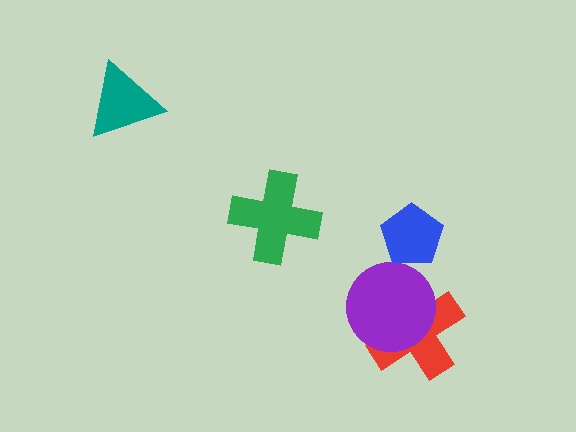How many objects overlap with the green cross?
0 objects overlap with the green cross.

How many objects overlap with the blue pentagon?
0 objects overlap with the blue pentagon.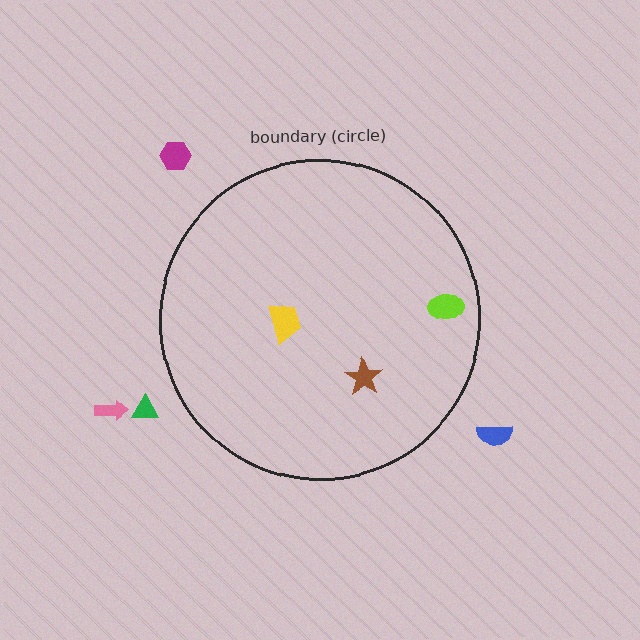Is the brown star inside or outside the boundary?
Inside.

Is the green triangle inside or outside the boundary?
Outside.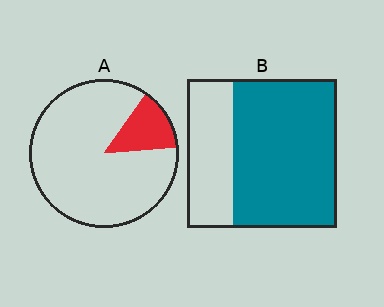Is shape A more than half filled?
No.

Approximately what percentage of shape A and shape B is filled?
A is approximately 15% and B is approximately 70%.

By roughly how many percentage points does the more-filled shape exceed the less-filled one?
By roughly 55 percentage points (B over A).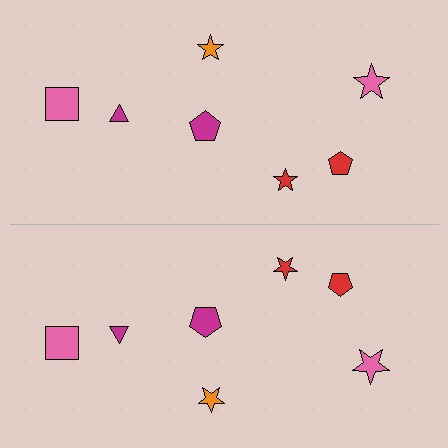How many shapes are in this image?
There are 14 shapes in this image.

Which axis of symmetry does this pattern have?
The pattern has a horizontal axis of symmetry running through the center of the image.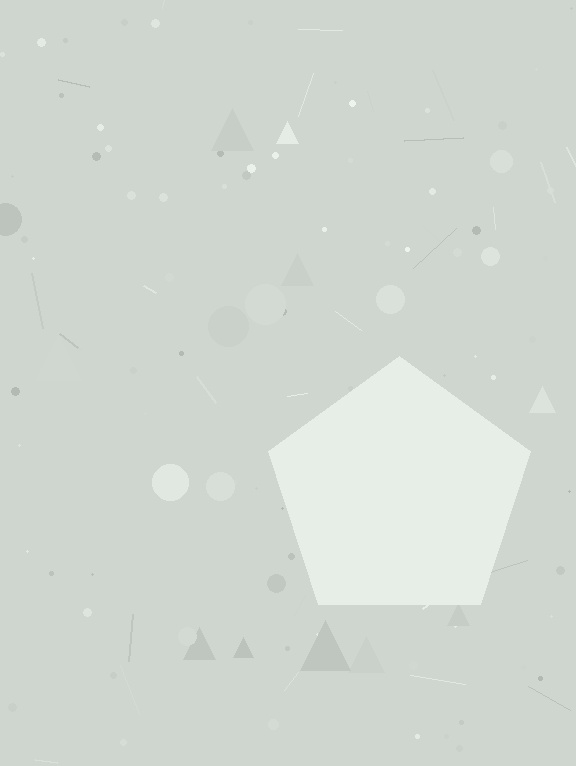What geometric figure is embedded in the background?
A pentagon is embedded in the background.